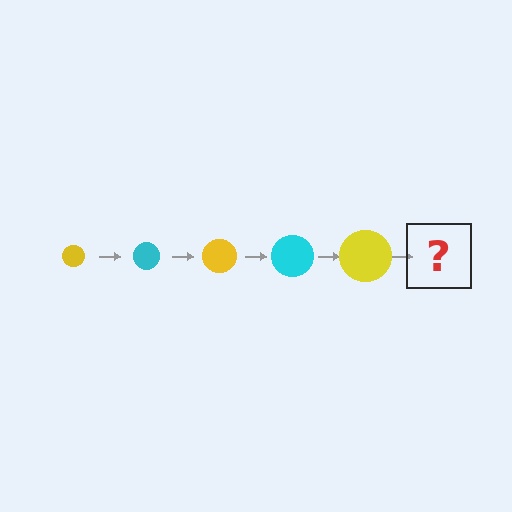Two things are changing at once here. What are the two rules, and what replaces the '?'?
The two rules are that the circle grows larger each step and the color cycles through yellow and cyan. The '?' should be a cyan circle, larger than the previous one.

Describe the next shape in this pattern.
It should be a cyan circle, larger than the previous one.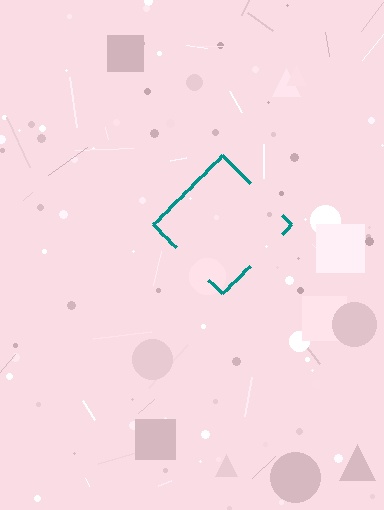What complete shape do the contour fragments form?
The contour fragments form a diamond.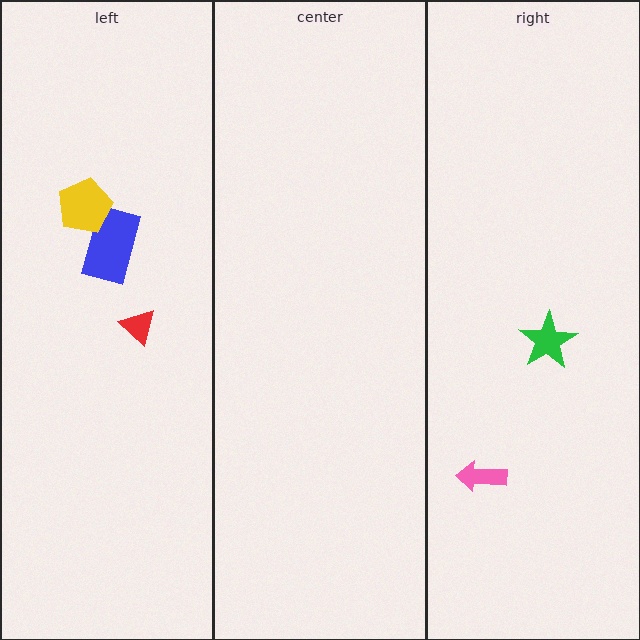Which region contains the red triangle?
The left region.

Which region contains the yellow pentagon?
The left region.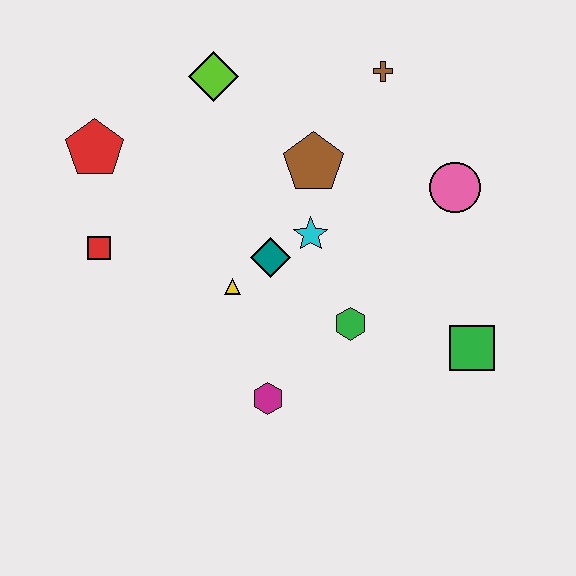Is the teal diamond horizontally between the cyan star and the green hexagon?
No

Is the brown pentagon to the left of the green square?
Yes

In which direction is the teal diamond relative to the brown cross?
The teal diamond is below the brown cross.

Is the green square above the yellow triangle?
No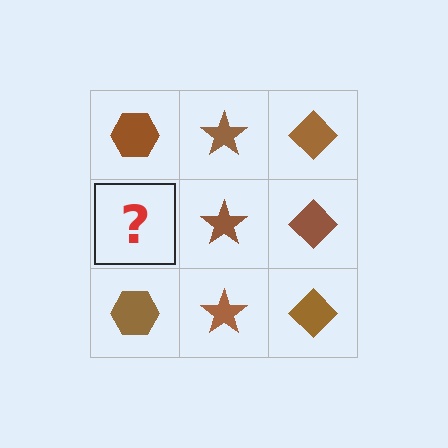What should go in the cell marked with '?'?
The missing cell should contain a brown hexagon.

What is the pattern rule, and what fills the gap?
The rule is that each column has a consistent shape. The gap should be filled with a brown hexagon.